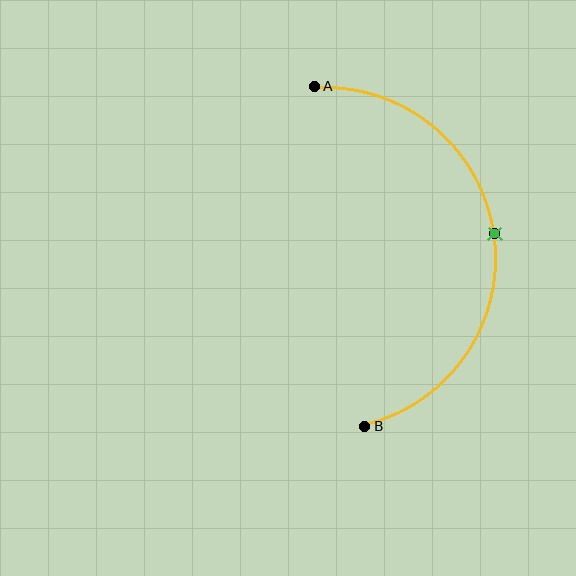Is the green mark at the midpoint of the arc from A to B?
Yes. The green mark lies on the arc at equal arc-length from both A and B — it is the arc midpoint.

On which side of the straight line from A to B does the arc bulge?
The arc bulges to the right of the straight line connecting A and B.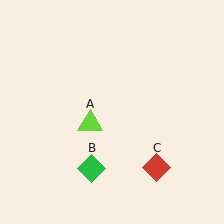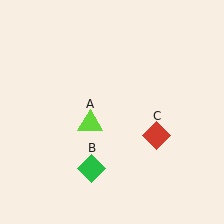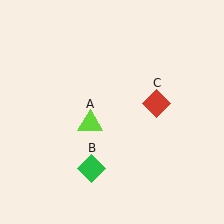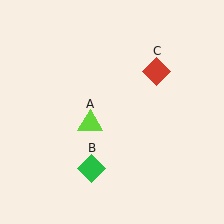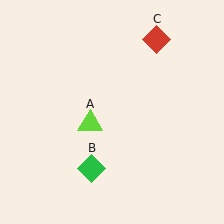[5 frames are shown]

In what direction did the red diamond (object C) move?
The red diamond (object C) moved up.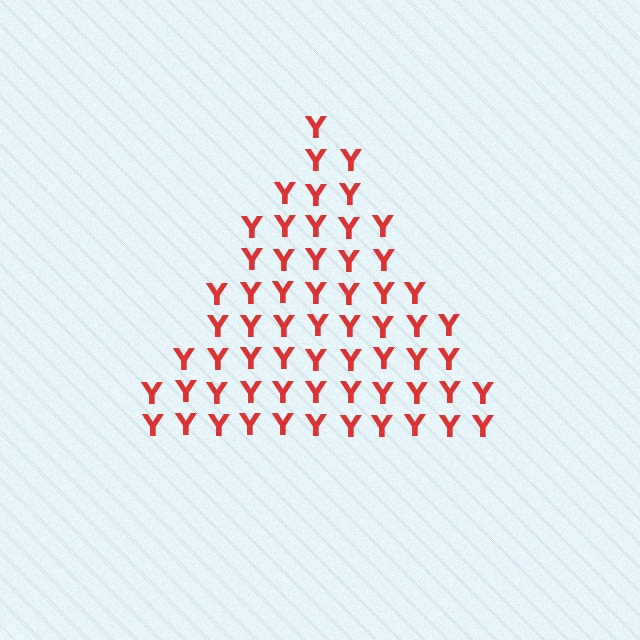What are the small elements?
The small elements are letter Y's.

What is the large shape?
The large shape is a triangle.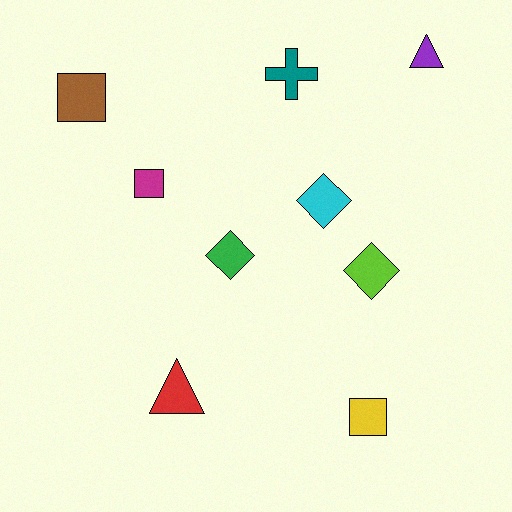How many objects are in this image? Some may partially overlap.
There are 9 objects.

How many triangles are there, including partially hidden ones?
There are 2 triangles.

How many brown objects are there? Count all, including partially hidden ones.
There is 1 brown object.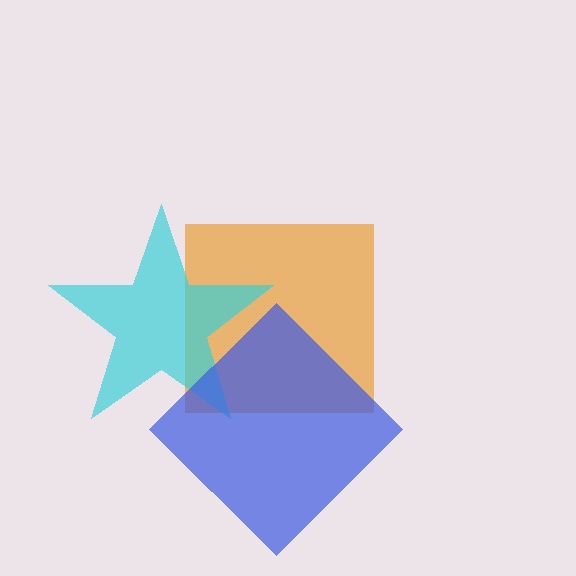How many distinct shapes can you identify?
There are 3 distinct shapes: an orange square, a cyan star, a blue diamond.